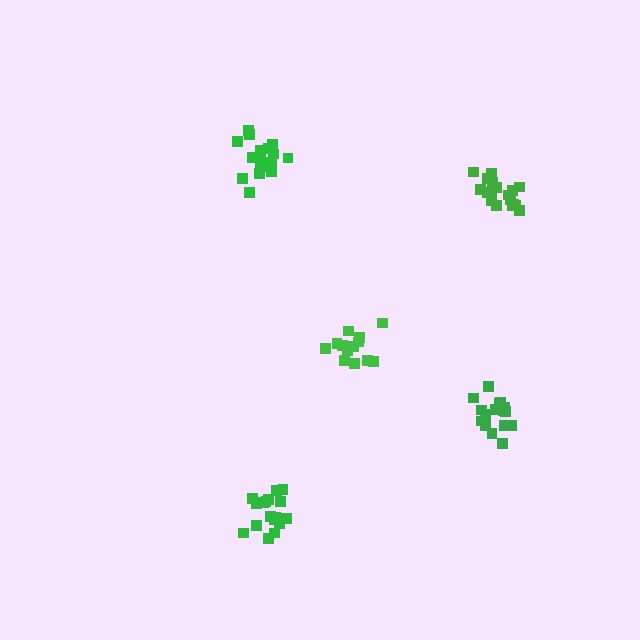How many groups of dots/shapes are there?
There are 5 groups.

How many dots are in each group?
Group 1: 15 dots, Group 2: 16 dots, Group 3: 18 dots, Group 4: 17 dots, Group 5: 17 dots (83 total).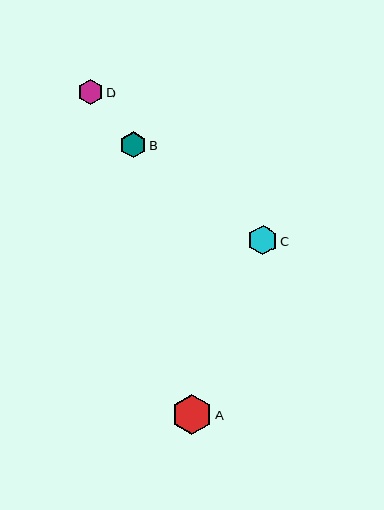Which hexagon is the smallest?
Hexagon D is the smallest with a size of approximately 25 pixels.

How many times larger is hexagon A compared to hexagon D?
Hexagon A is approximately 1.6 times the size of hexagon D.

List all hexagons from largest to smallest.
From largest to smallest: A, C, B, D.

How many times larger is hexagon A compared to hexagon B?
Hexagon A is approximately 1.5 times the size of hexagon B.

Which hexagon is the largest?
Hexagon A is the largest with a size of approximately 40 pixels.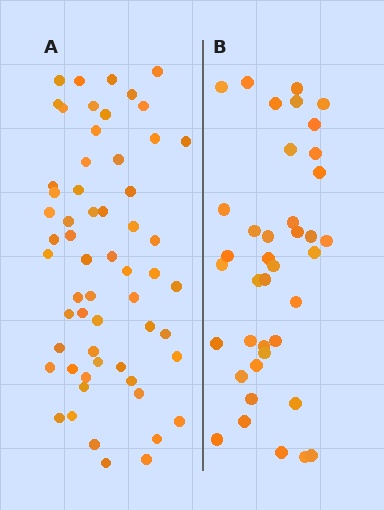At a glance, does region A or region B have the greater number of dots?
Region A (the left region) has more dots.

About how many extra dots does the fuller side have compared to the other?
Region A has approximately 20 more dots than region B.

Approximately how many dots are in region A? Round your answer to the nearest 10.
About 60 dots. (The exact count is 59, which rounds to 60.)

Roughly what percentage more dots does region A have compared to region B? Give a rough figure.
About 50% more.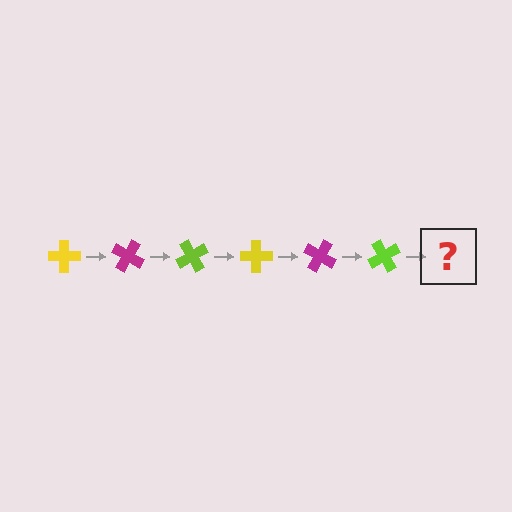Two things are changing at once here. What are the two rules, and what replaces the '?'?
The two rules are that it rotates 30 degrees each step and the color cycles through yellow, magenta, and lime. The '?' should be a yellow cross, rotated 180 degrees from the start.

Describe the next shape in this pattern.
It should be a yellow cross, rotated 180 degrees from the start.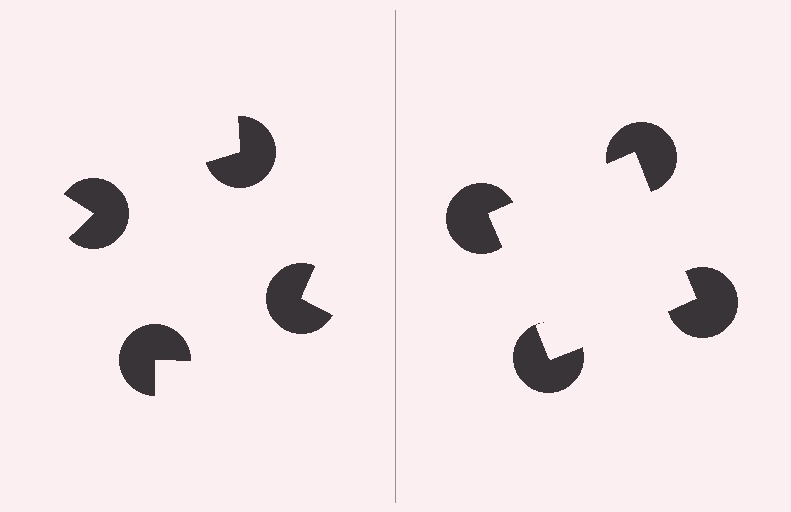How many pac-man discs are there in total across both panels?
8 — 4 on each side.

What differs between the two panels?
The pac-man discs are positioned identically on both sides; only the wedge orientations differ. On the right they align to a square; on the left they are misaligned.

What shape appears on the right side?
An illusory square.